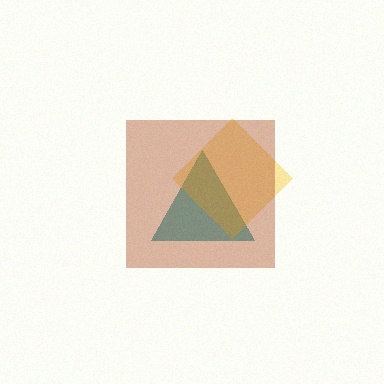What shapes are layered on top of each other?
The layered shapes are: a teal triangle, a yellow diamond, a brown square.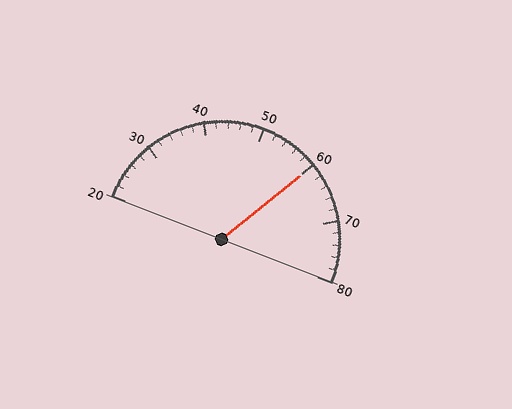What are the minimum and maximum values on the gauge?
The gauge ranges from 20 to 80.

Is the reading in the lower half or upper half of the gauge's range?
The reading is in the upper half of the range (20 to 80).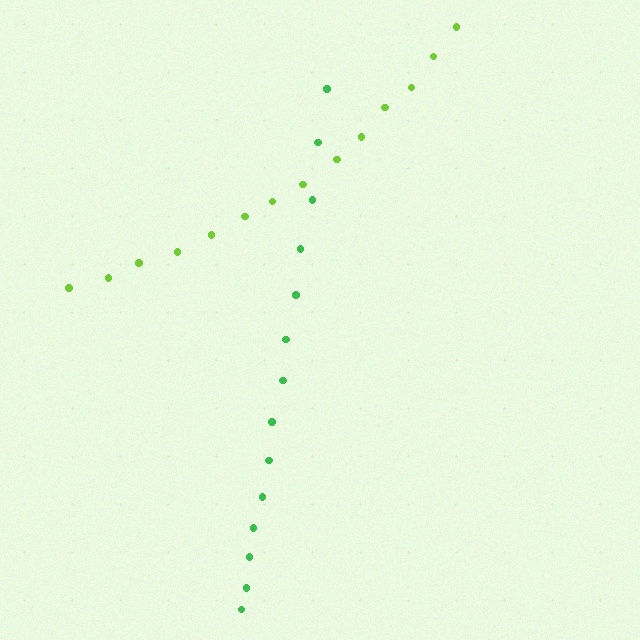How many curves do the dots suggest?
There are 2 distinct paths.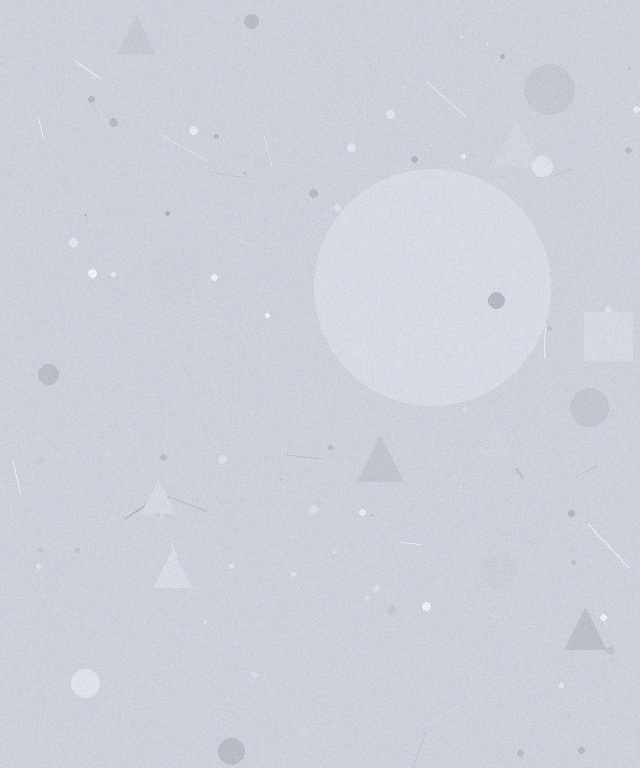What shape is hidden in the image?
A circle is hidden in the image.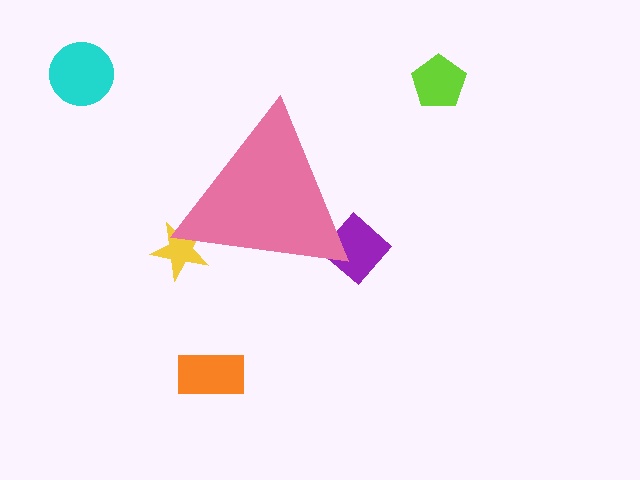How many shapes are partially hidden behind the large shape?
2 shapes are partially hidden.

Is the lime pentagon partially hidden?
No, the lime pentagon is fully visible.